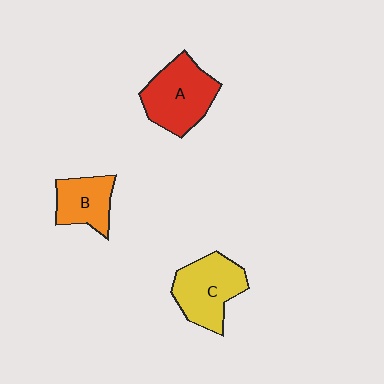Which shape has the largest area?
Shape A (red).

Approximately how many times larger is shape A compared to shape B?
Approximately 1.5 times.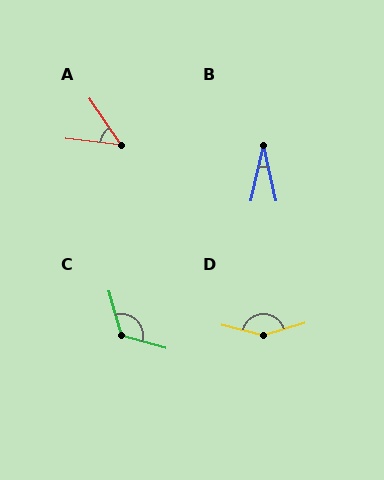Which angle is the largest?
D, at approximately 148 degrees.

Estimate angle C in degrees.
Approximately 123 degrees.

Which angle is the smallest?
B, at approximately 26 degrees.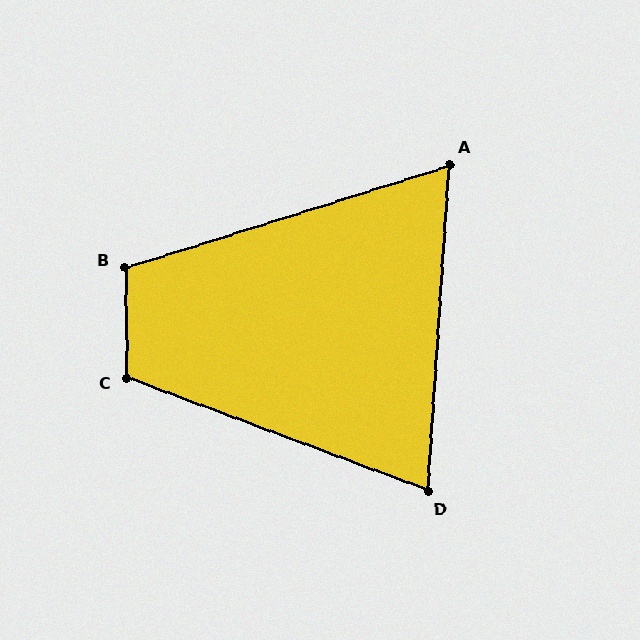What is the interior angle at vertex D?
Approximately 73 degrees (acute).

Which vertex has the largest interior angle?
C, at approximately 111 degrees.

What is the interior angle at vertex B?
Approximately 107 degrees (obtuse).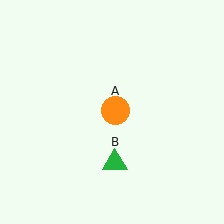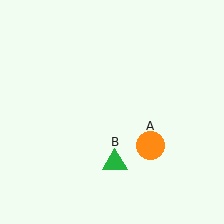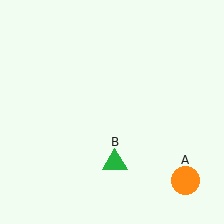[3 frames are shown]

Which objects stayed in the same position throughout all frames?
Green triangle (object B) remained stationary.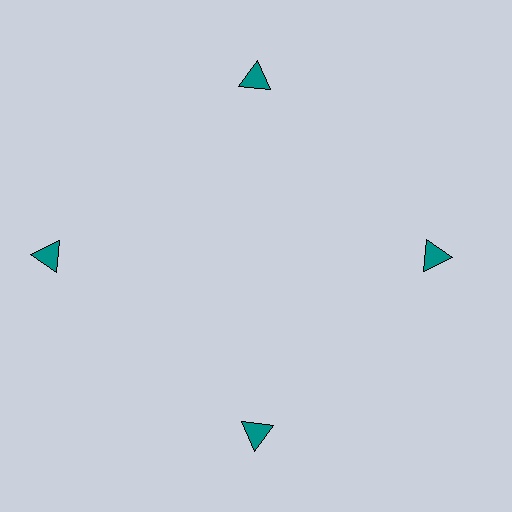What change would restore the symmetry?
The symmetry would be restored by moving it inward, back onto the ring so that all 4 triangles sit at equal angles and equal distance from the center.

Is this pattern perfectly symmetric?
No. The 4 teal triangles are arranged in a ring, but one element near the 9 o'clock position is pushed outward from the center, breaking the 4-fold rotational symmetry.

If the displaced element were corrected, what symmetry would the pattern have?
It would have 4-fold rotational symmetry — the pattern would map onto itself every 90 degrees.